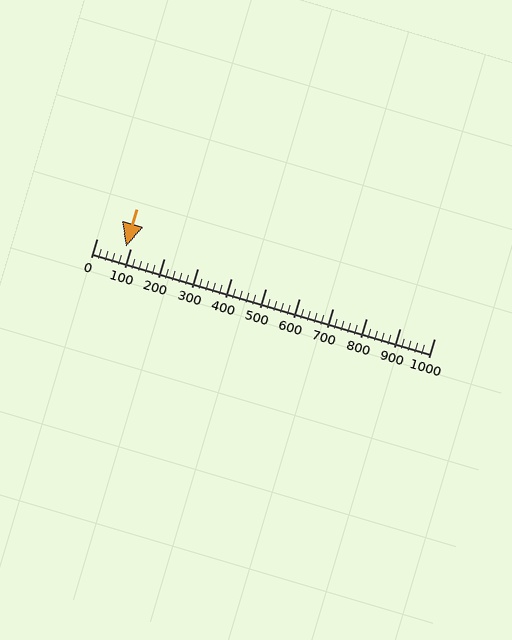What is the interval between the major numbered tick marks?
The major tick marks are spaced 100 units apart.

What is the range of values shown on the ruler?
The ruler shows values from 0 to 1000.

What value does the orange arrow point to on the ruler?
The orange arrow points to approximately 85.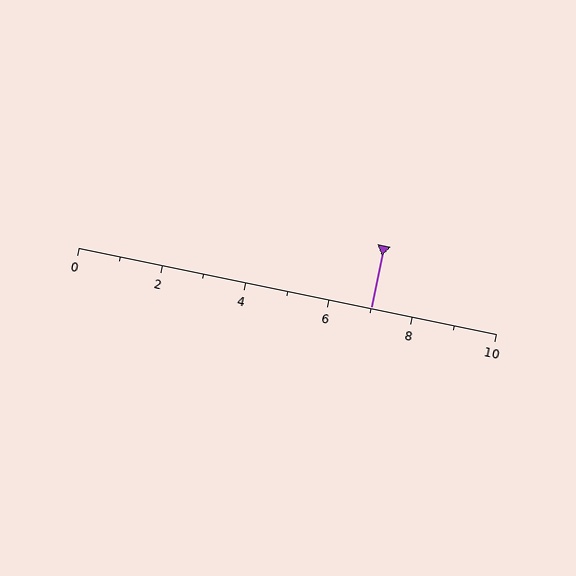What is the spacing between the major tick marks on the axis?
The major ticks are spaced 2 apart.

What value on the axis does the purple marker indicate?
The marker indicates approximately 7.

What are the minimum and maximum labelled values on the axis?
The axis runs from 0 to 10.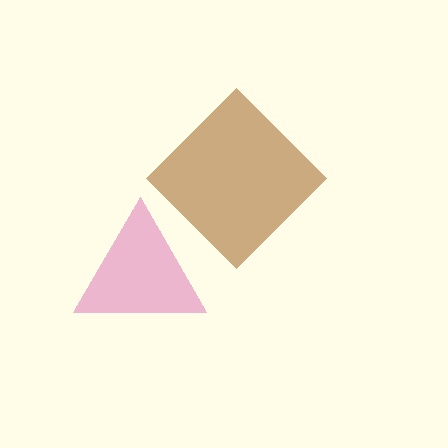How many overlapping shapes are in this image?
There are 2 overlapping shapes in the image.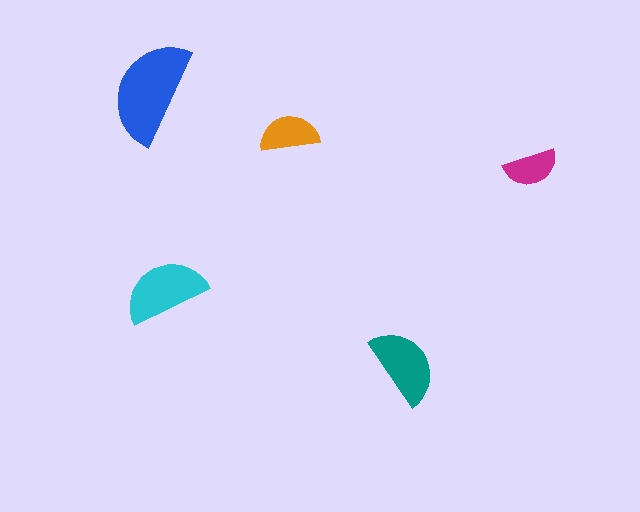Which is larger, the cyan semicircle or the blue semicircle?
The blue one.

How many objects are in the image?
There are 5 objects in the image.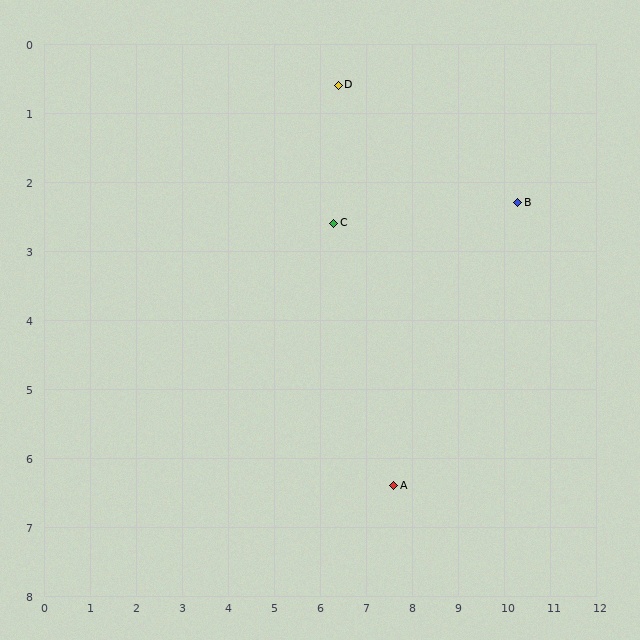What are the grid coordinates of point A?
Point A is at approximately (7.6, 6.4).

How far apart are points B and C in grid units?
Points B and C are about 4.0 grid units apart.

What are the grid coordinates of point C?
Point C is at approximately (6.3, 2.6).